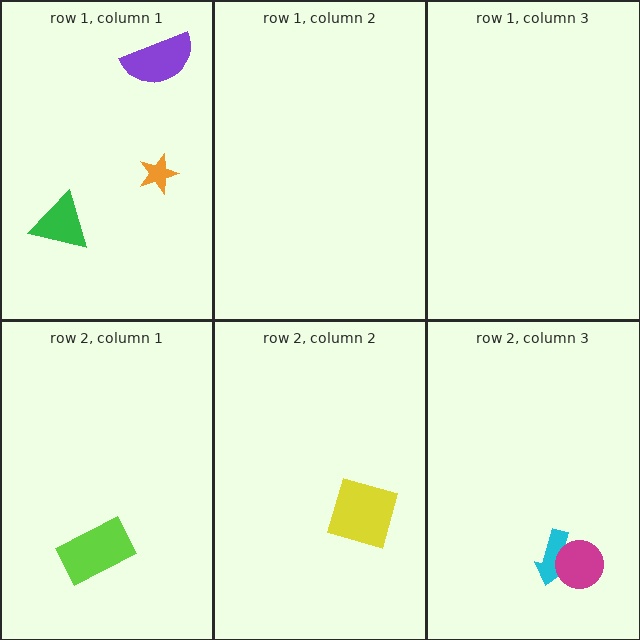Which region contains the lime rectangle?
The row 2, column 1 region.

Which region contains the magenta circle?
The row 2, column 3 region.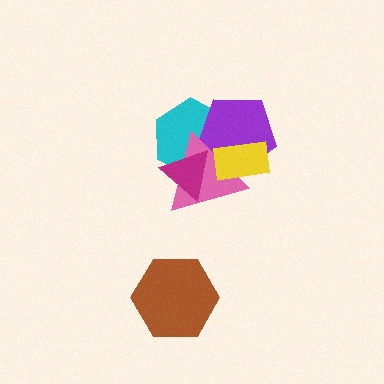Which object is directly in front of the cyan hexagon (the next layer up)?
The purple pentagon is directly in front of the cyan hexagon.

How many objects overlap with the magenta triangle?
3 objects overlap with the magenta triangle.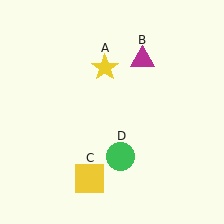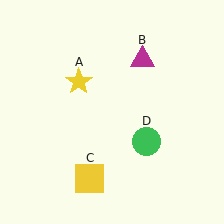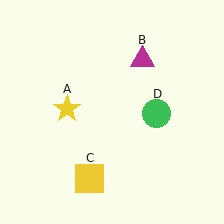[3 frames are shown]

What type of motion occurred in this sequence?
The yellow star (object A), green circle (object D) rotated counterclockwise around the center of the scene.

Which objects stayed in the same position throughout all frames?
Magenta triangle (object B) and yellow square (object C) remained stationary.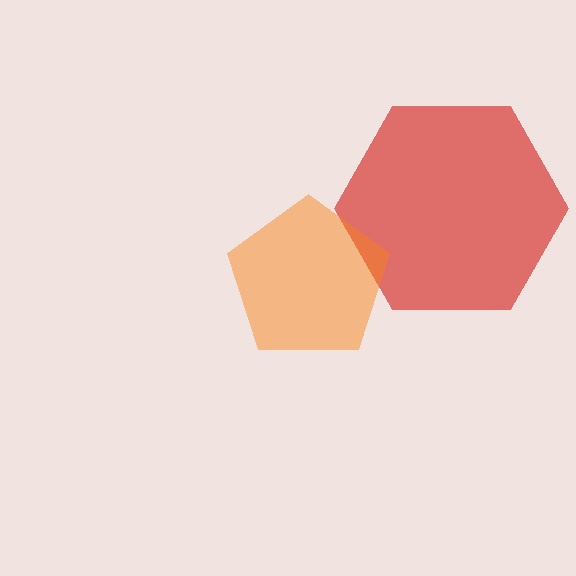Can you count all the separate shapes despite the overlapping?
Yes, there are 2 separate shapes.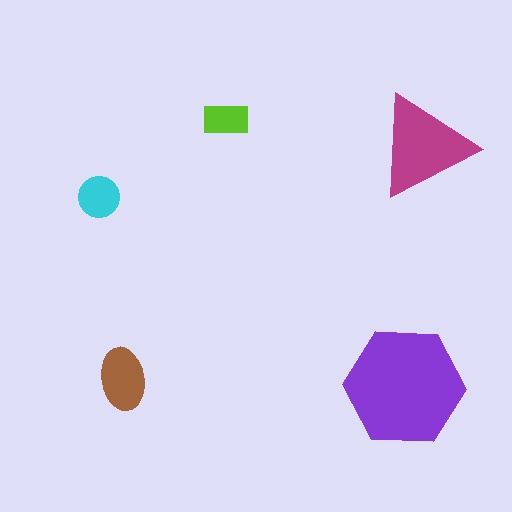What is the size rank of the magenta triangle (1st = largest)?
2nd.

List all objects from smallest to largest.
The lime rectangle, the cyan circle, the brown ellipse, the magenta triangle, the purple hexagon.